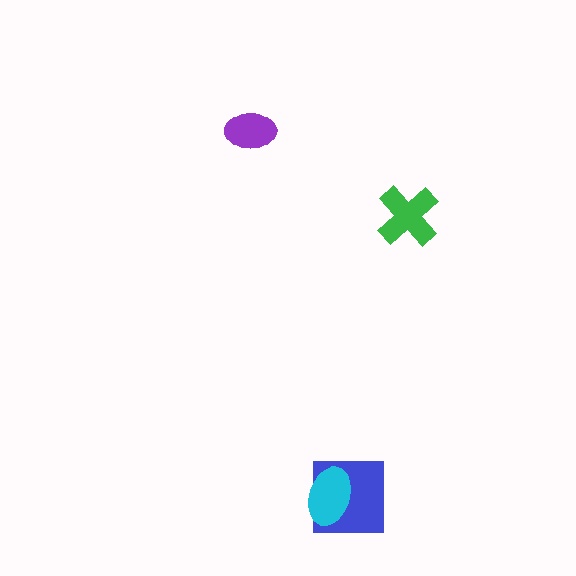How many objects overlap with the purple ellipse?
0 objects overlap with the purple ellipse.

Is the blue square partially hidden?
Yes, it is partially covered by another shape.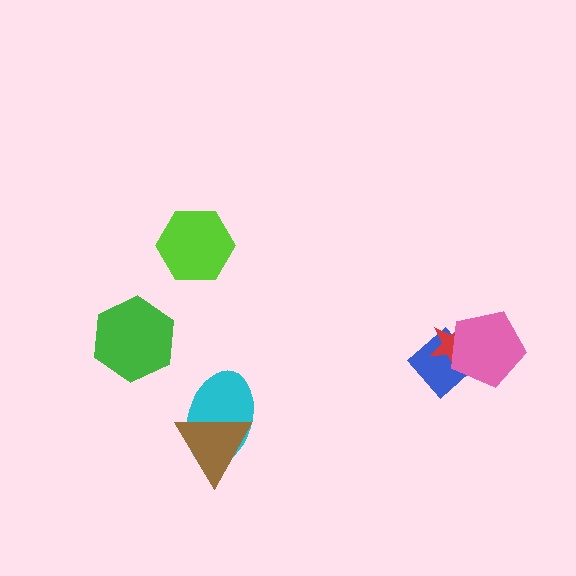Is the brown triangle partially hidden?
No, no other shape covers it.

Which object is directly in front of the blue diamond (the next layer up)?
The red star is directly in front of the blue diamond.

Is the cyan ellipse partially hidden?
Yes, it is partially covered by another shape.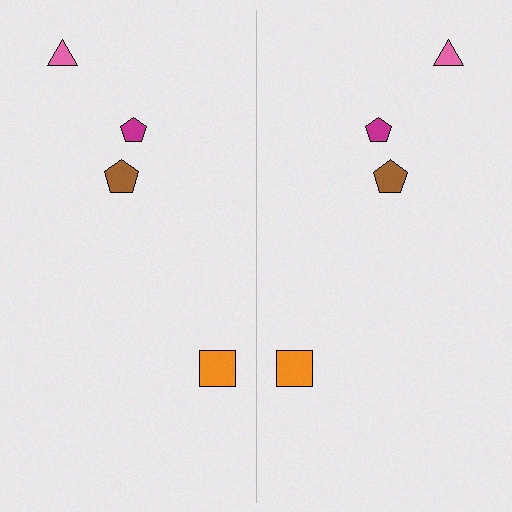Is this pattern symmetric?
Yes, this pattern has bilateral (reflection) symmetry.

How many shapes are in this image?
There are 8 shapes in this image.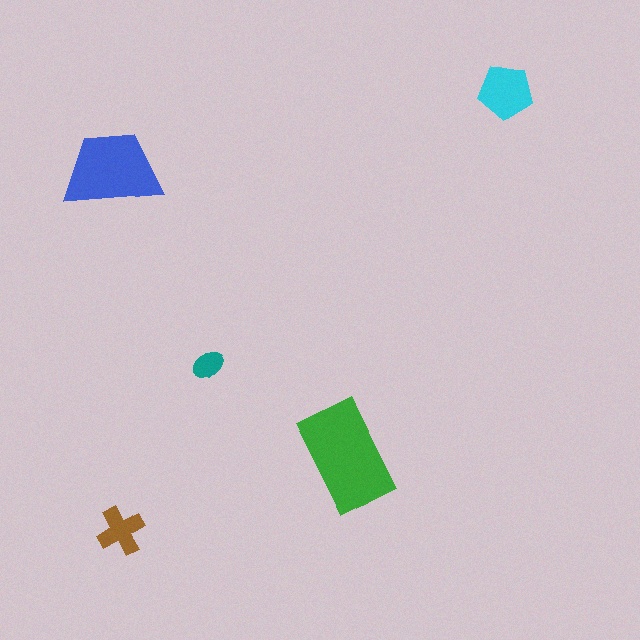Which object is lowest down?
The brown cross is bottommost.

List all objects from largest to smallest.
The green rectangle, the blue trapezoid, the cyan pentagon, the brown cross, the teal ellipse.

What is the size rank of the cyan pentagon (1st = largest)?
3rd.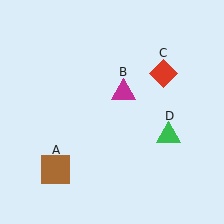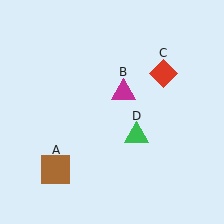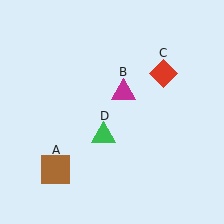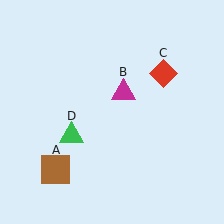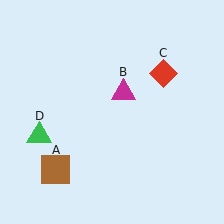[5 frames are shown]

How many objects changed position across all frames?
1 object changed position: green triangle (object D).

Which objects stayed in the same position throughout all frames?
Brown square (object A) and magenta triangle (object B) and red diamond (object C) remained stationary.